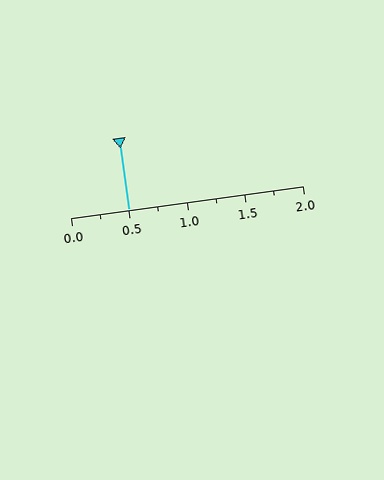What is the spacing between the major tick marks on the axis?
The major ticks are spaced 0.5 apart.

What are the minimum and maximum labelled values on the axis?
The axis runs from 0.0 to 2.0.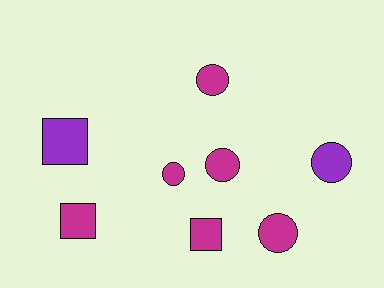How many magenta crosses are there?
There are no magenta crosses.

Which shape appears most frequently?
Circle, with 5 objects.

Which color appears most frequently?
Magenta, with 6 objects.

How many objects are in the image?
There are 8 objects.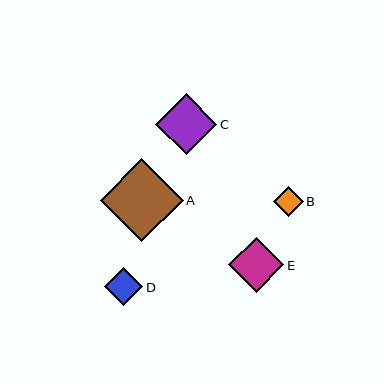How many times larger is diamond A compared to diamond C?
Diamond A is approximately 1.4 times the size of diamond C.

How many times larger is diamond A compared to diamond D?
Diamond A is approximately 2.2 times the size of diamond D.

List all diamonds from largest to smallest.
From largest to smallest: A, C, E, D, B.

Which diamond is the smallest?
Diamond B is the smallest with a size of approximately 30 pixels.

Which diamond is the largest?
Diamond A is the largest with a size of approximately 83 pixels.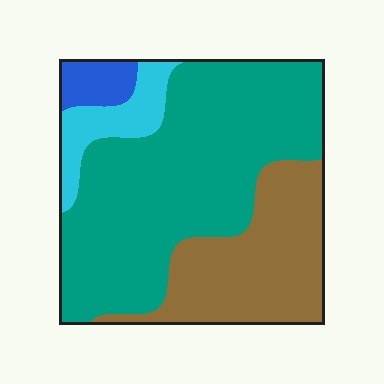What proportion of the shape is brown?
Brown takes up about one quarter (1/4) of the shape.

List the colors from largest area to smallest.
From largest to smallest: teal, brown, cyan, blue.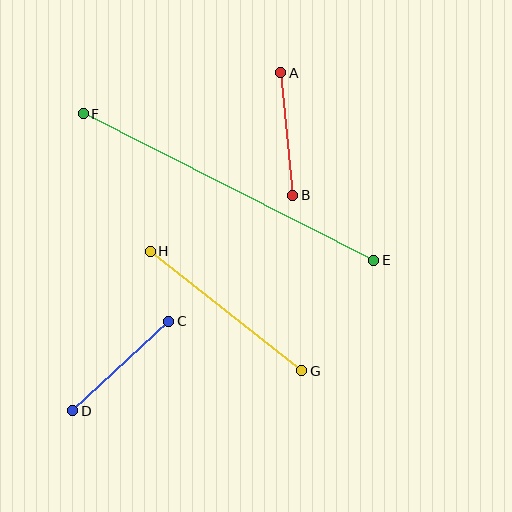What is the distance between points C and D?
The distance is approximately 131 pixels.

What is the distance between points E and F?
The distance is approximately 325 pixels.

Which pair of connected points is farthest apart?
Points E and F are farthest apart.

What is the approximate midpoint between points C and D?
The midpoint is at approximately (121, 366) pixels.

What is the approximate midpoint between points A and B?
The midpoint is at approximately (287, 134) pixels.